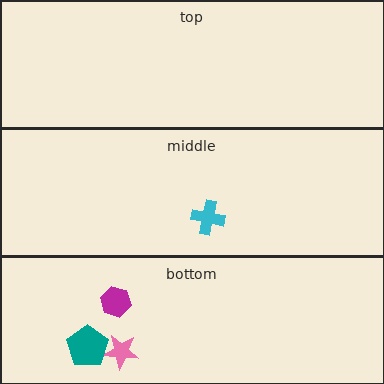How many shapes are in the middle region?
1.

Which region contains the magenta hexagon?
The bottom region.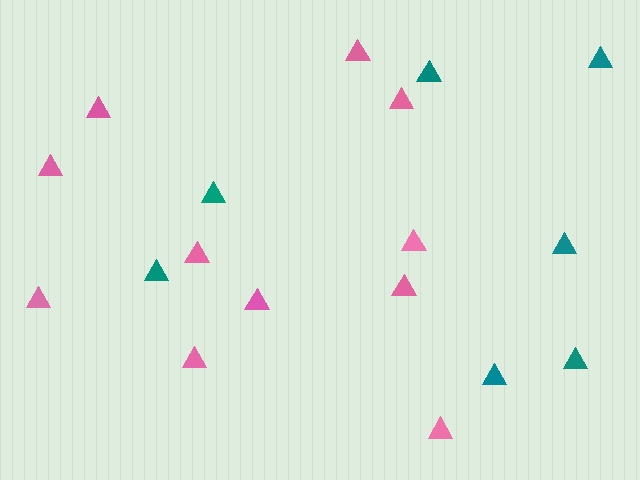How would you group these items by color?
There are 2 groups: one group of pink triangles (11) and one group of teal triangles (7).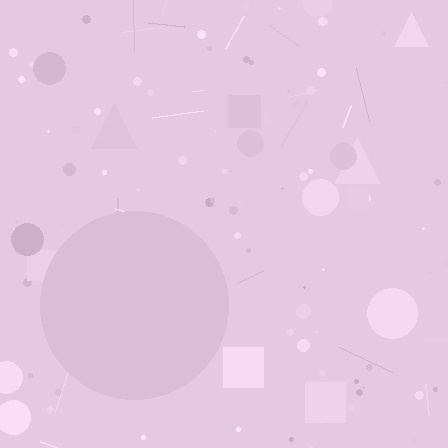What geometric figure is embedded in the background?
A circle is embedded in the background.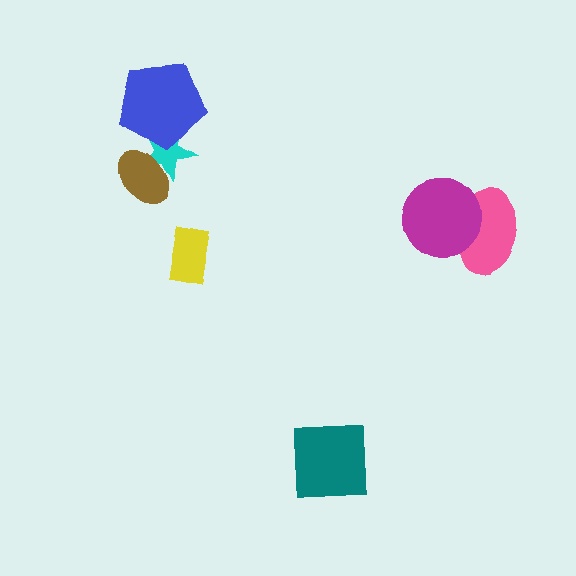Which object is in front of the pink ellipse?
The magenta circle is in front of the pink ellipse.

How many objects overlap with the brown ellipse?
1 object overlaps with the brown ellipse.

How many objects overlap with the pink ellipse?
1 object overlaps with the pink ellipse.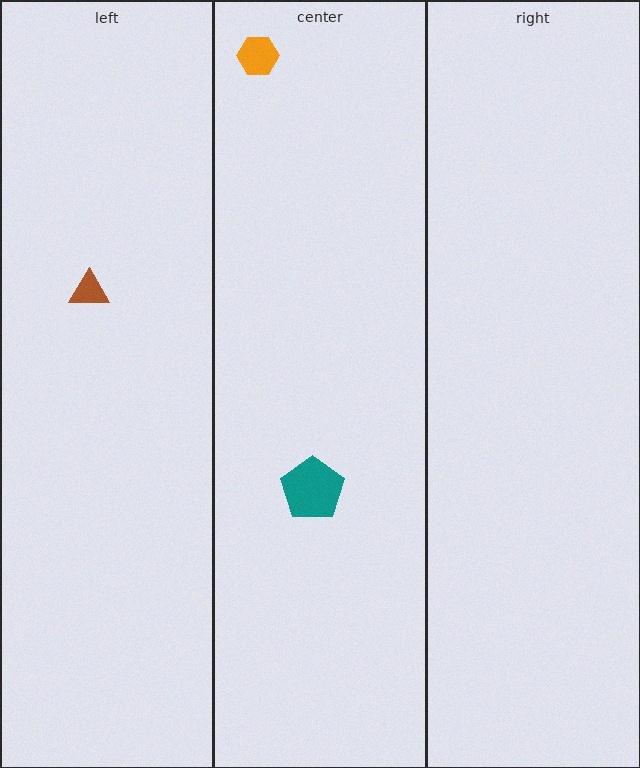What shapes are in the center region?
The teal pentagon, the orange hexagon.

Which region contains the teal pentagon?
The center region.